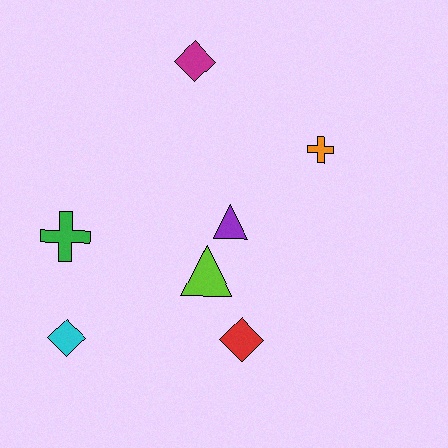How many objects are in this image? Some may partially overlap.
There are 7 objects.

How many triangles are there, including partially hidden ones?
There are 2 triangles.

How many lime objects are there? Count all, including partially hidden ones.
There is 1 lime object.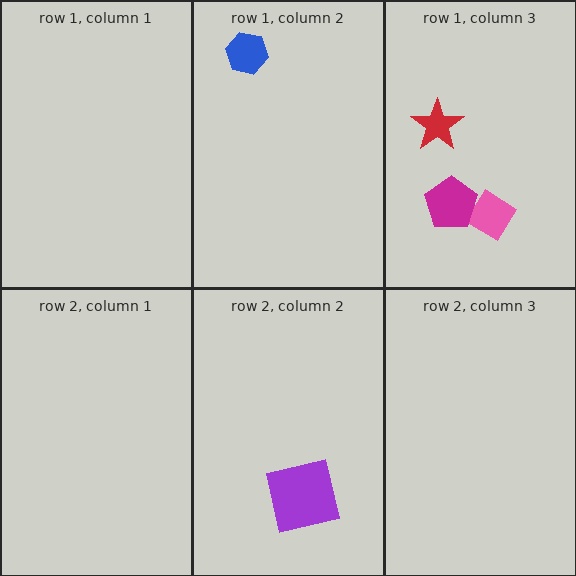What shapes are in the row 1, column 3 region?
The pink diamond, the red star, the magenta pentagon.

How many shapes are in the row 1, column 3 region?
3.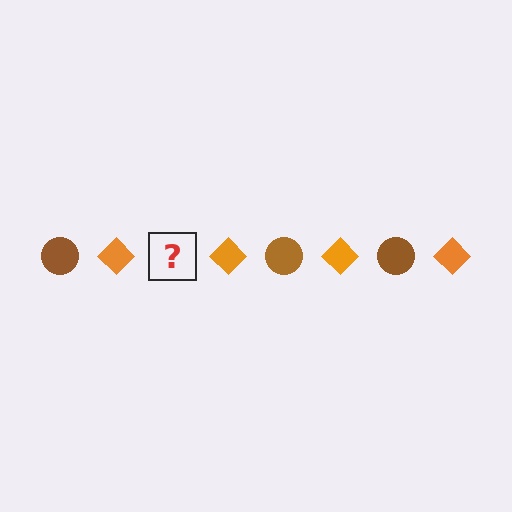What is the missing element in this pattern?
The missing element is a brown circle.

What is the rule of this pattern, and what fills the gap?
The rule is that the pattern alternates between brown circle and orange diamond. The gap should be filled with a brown circle.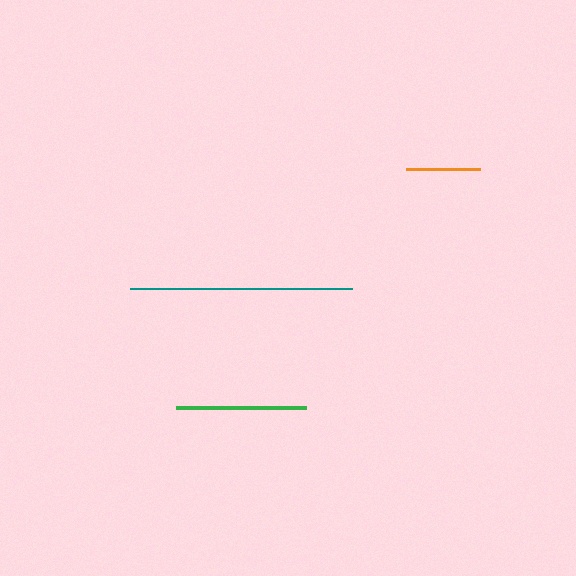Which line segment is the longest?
The teal line is the longest at approximately 221 pixels.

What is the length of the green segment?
The green segment is approximately 130 pixels long.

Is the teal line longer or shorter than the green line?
The teal line is longer than the green line.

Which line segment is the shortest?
The orange line is the shortest at approximately 74 pixels.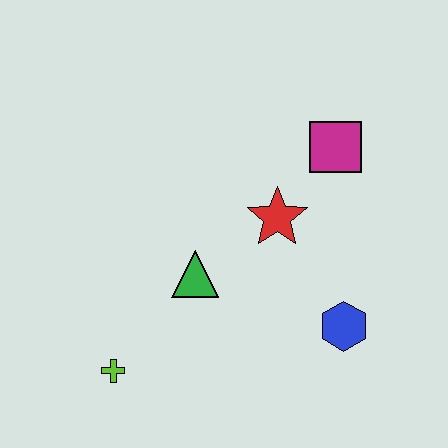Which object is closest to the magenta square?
The red star is closest to the magenta square.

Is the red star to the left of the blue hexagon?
Yes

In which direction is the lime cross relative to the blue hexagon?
The lime cross is to the left of the blue hexagon.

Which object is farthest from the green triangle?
The magenta square is farthest from the green triangle.